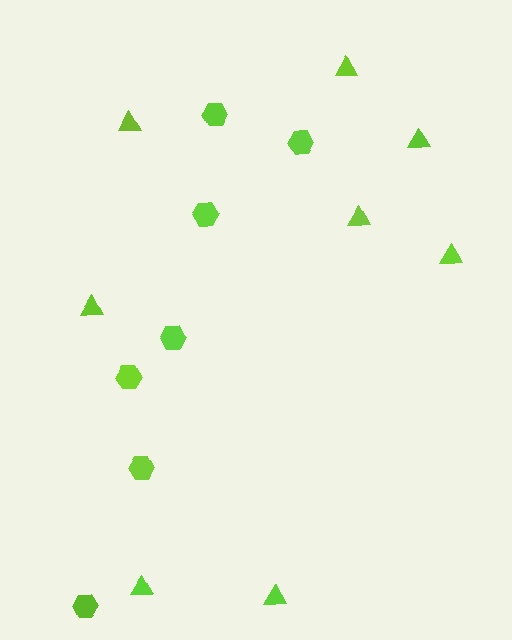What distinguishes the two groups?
There are 2 groups: one group of triangles (8) and one group of hexagons (7).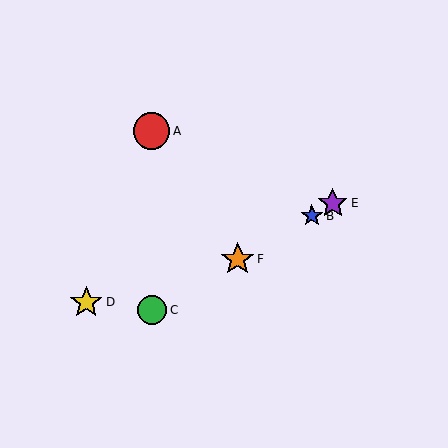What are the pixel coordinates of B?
Object B is at (312, 216).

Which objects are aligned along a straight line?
Objects B, C, E, F are aligned along a straight line.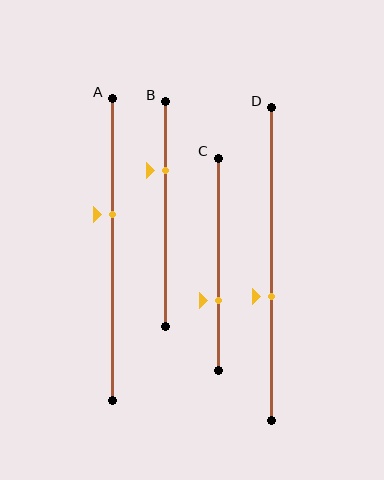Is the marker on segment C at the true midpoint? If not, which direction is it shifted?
No, the marker on segment C is shifted downward by about 17% of the segment length.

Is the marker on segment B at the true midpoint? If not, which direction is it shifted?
No, the marker on segment B is shifted upward by about 19% of the segment length.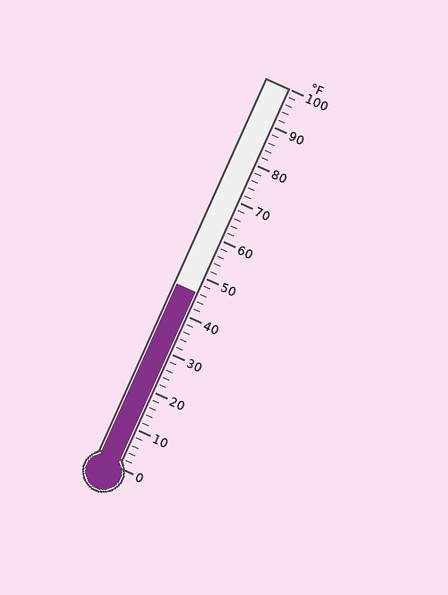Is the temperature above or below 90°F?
The temperature is below 90°F.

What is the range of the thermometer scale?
The thermometer scale ranges from 0°F to 100°F.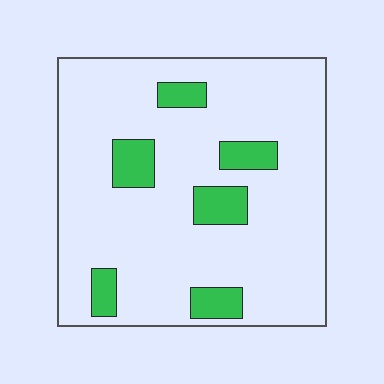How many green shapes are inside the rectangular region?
6.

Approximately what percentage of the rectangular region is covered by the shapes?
Approximately 15%.